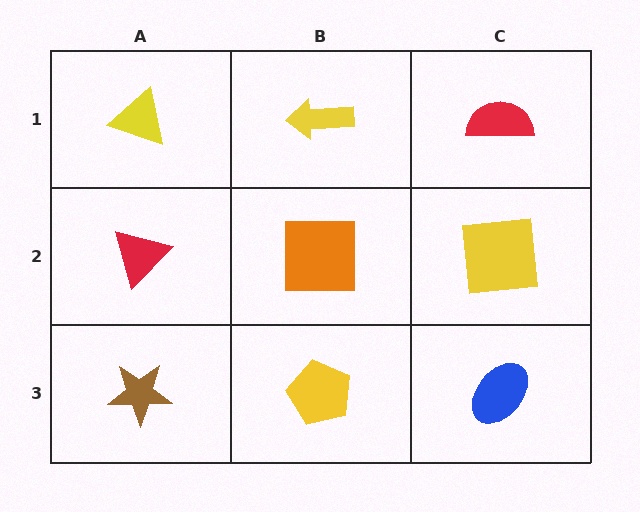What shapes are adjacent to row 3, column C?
A yellow square (row 2, column C), a yellow pentagon (row 3, column B).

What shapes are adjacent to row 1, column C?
A yellow square (row 2, column C), a yellow arrow (row 1, column B).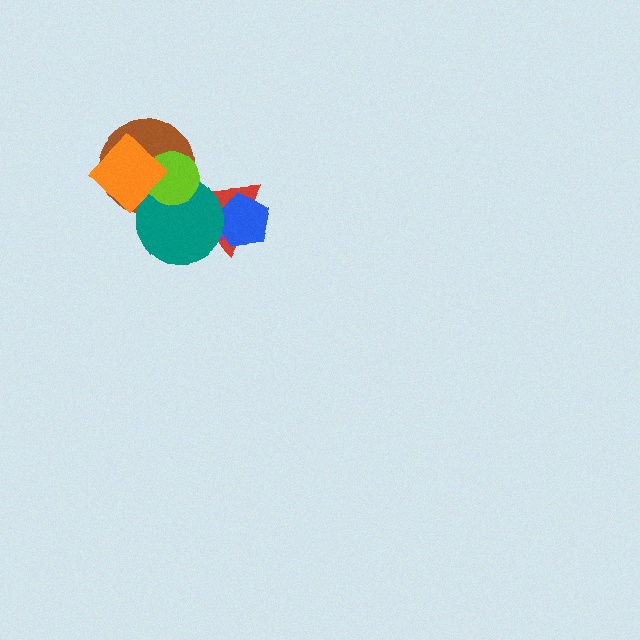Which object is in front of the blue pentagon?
The teal circle is in front of the blue pentagon.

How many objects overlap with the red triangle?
4 objects overlap with the red triangle.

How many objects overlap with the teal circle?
6 objects overlap with the teal circle.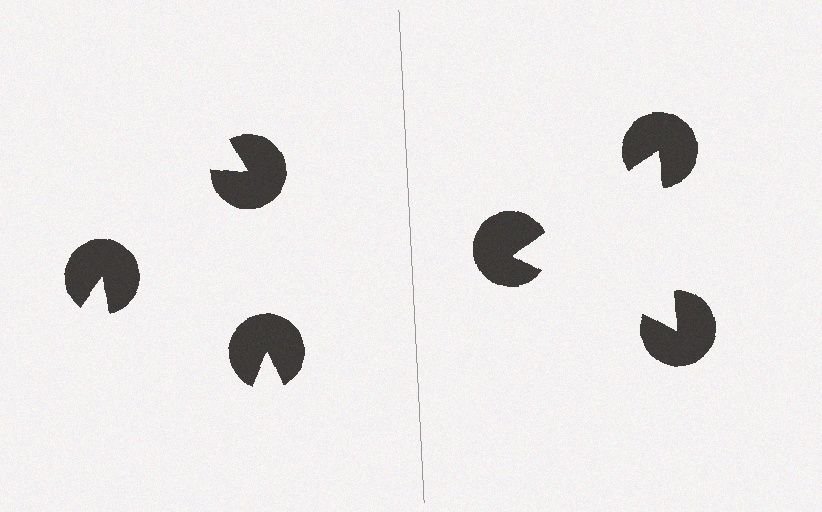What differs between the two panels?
The pac-man discs are positioned identically on both sides; only the wedge orientations differ. On the right they align to a triangle; on the left they are misaligned.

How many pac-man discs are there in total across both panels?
6 — 3 on each side.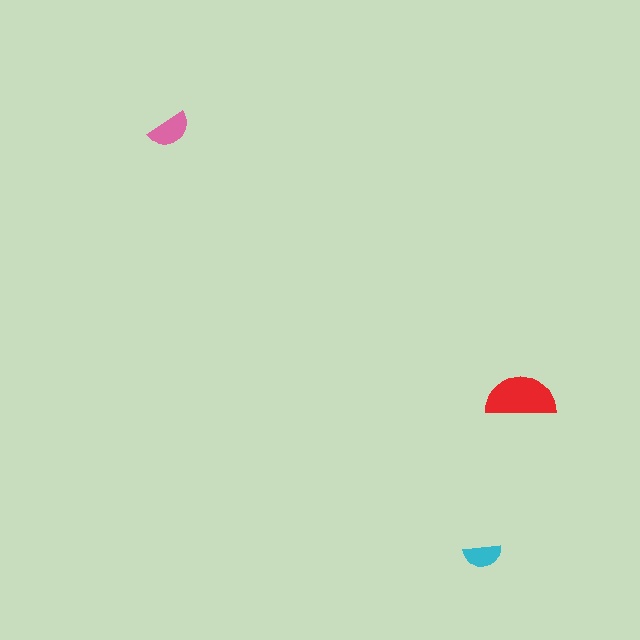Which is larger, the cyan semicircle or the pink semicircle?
The pink one.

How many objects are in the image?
There are 3 objects in the image.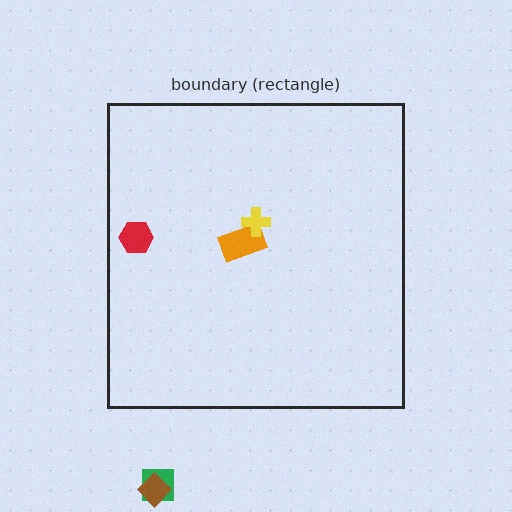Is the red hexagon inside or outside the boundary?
Inside.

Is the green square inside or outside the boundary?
Outside.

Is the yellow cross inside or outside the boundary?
Inside.